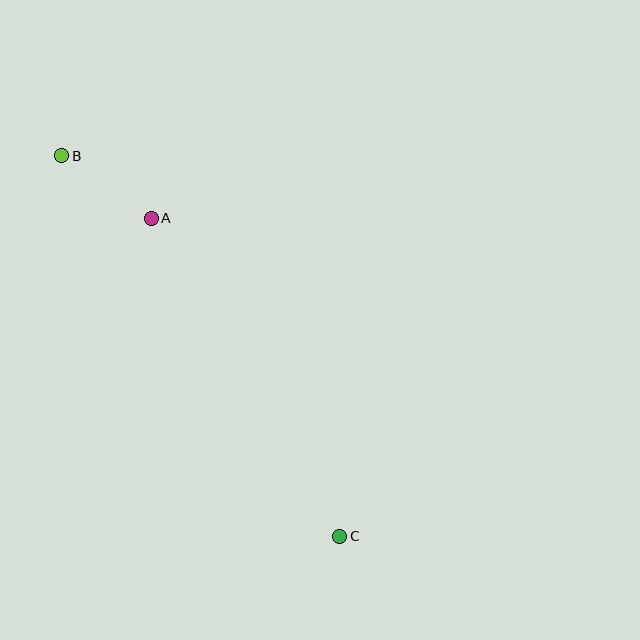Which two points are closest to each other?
Points A and B are closest to each other.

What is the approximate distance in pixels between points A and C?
The distance between A and C is approximately 370 pixels.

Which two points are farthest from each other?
Points B and C are farthest from each other.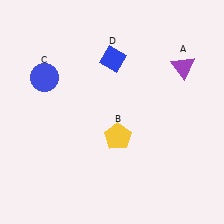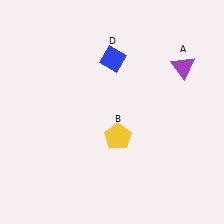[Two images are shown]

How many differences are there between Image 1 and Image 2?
There is 1 difference between the two images.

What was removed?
The blue circle (C) was removed in Image 2.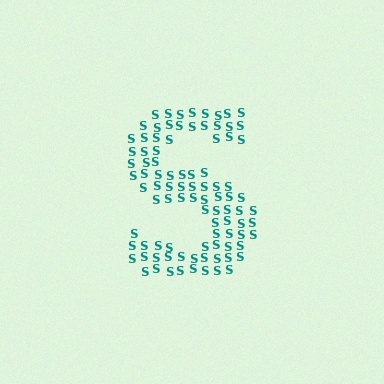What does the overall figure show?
The overall figure shows the letter S.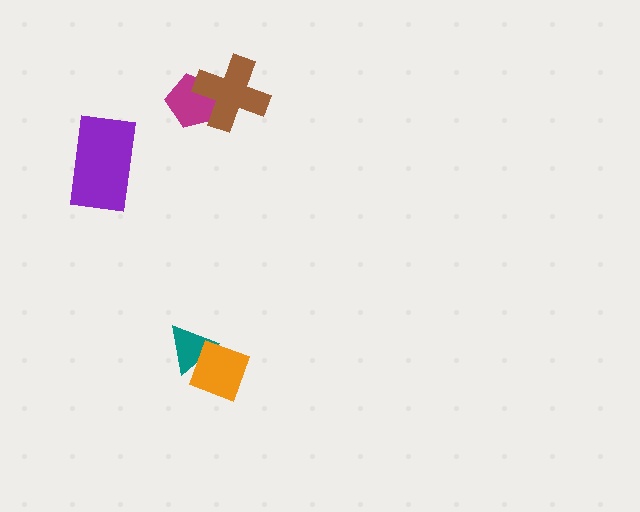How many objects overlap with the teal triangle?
1 object overlaps with the teal triangle.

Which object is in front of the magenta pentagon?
The brown cross is in front of the magenta pentagon.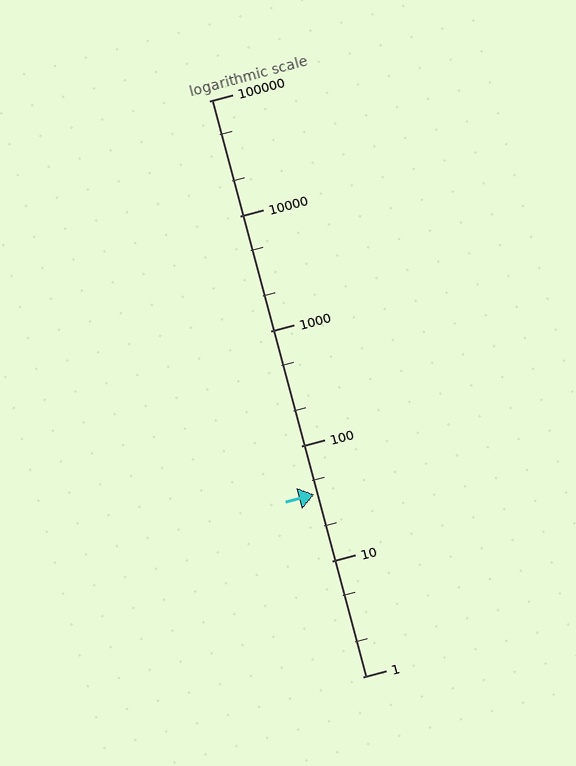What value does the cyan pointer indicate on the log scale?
The pointer indicates approximately 38.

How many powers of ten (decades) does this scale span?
The scale spans 5 decades, from 1 to 100000.